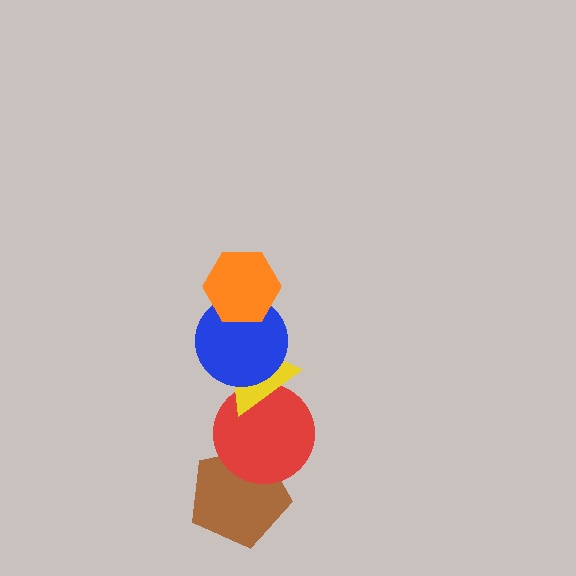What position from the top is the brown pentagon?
The brown pentagon is 5th from the top.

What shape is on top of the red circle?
The yellow triangle is on top of the red circle.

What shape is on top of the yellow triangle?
The blue circle is on top of the yellow triangle.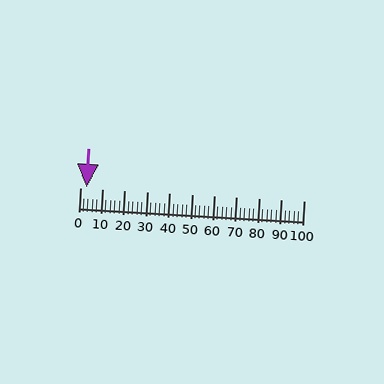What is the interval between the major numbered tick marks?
The major tick marks are spaced 10 units apart.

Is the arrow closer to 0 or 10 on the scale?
The arrow is closer to 0.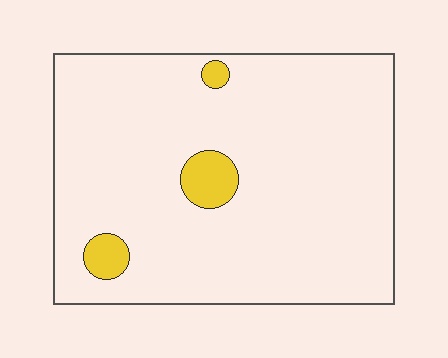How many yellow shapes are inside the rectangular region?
3.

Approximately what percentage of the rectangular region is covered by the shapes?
Approximately 5%.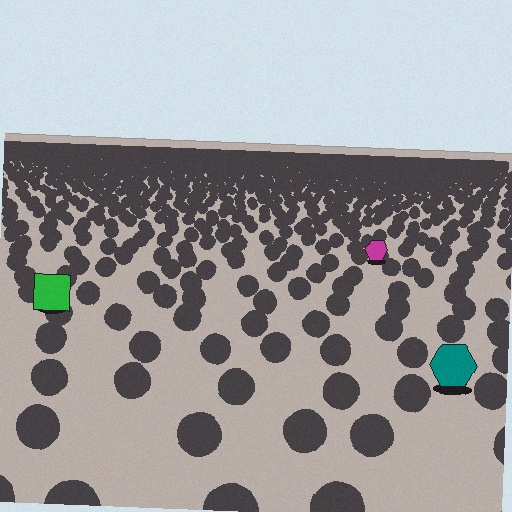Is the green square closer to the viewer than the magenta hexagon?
Yes. The green square is closer — you can tell from the texture gradient: the ground texture is coarser near it.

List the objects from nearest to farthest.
From nearest to farthest: the teal hexagon, the green square, the magenta hexagon.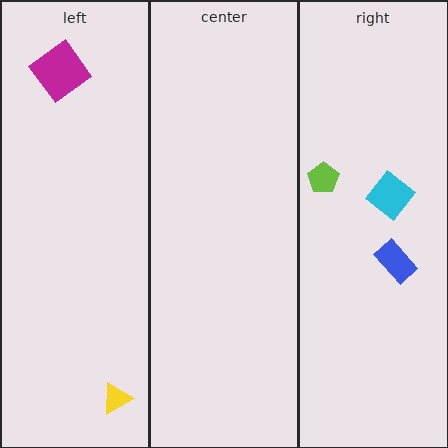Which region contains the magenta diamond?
The left region.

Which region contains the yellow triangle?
The left region.